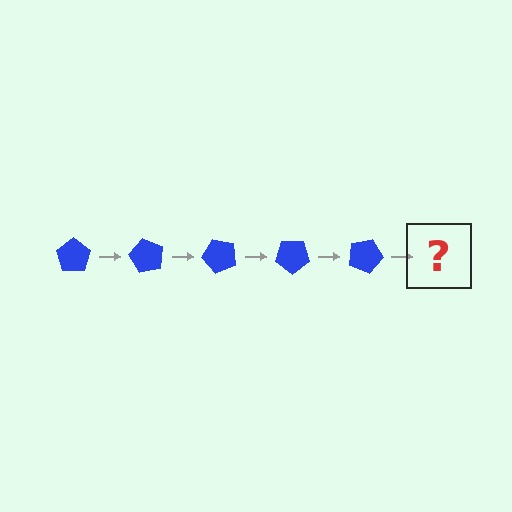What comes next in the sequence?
The next element should be a blue pentagon rotated 300 degrees.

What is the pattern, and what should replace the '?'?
The pattern is that the pentagon rotates 60 degrees each step. The '?' should be a blue pentagon rotated 300 degrees.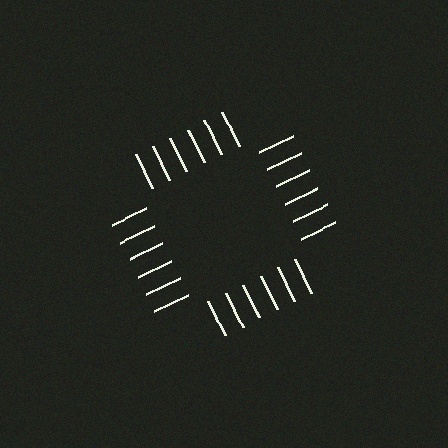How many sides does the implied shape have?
4 sides — the line-ends trace a square.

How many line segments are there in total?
24 — 6 along each of the 4 edges.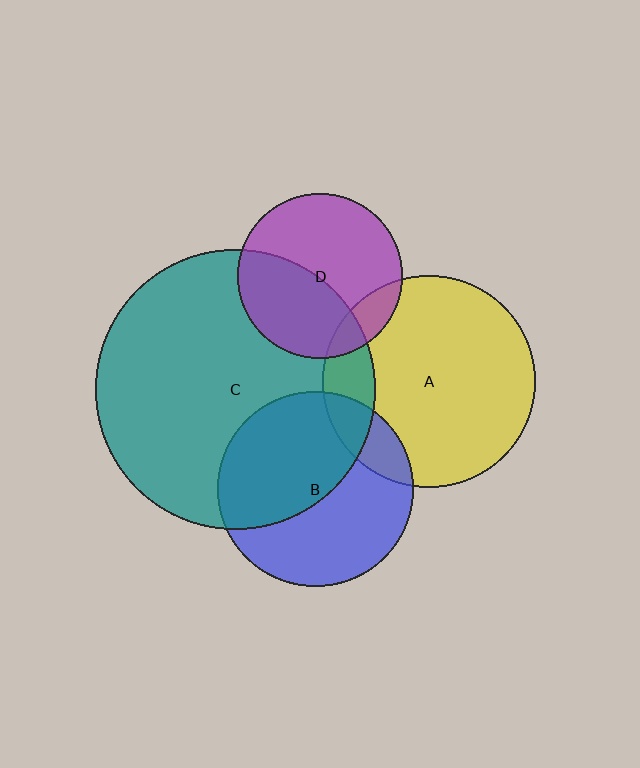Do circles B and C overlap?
Yes.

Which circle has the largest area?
Circle C (teal).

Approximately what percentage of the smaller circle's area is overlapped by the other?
Approximately 50%.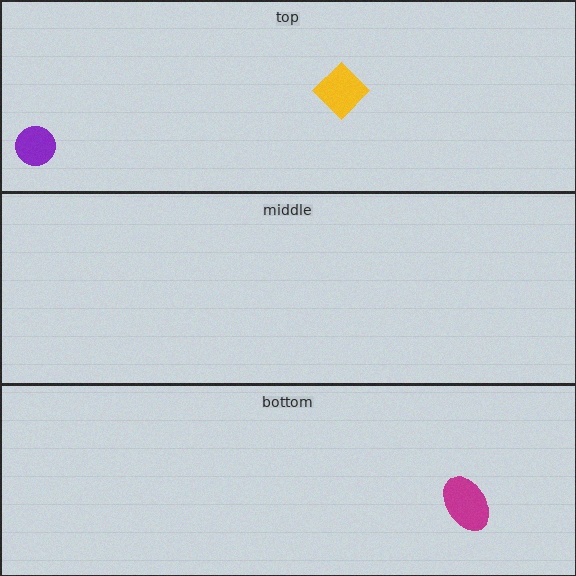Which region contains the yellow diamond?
The top region.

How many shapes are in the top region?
2.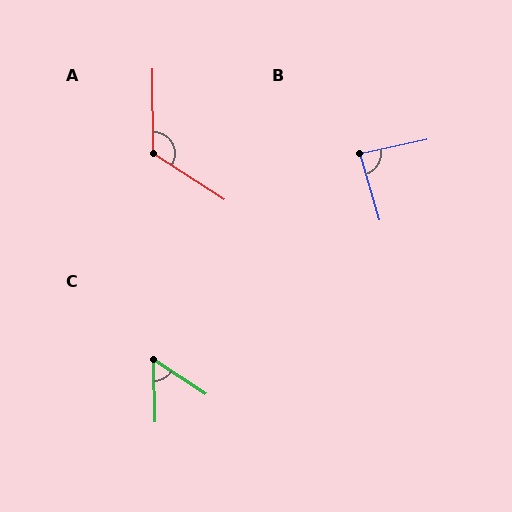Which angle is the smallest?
C, at approximately 55 degrees.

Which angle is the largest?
A, at approximately 123 degrees.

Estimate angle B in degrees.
Approximately 86 degrees.